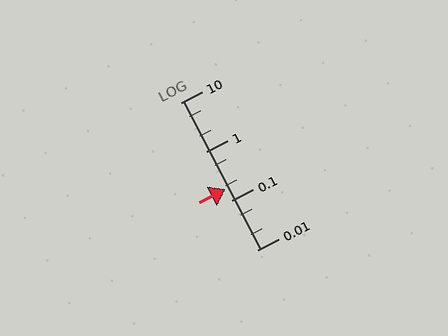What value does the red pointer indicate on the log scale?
The pointer indicates approximately 0.17.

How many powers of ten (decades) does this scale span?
The scale spans 3 decades, from 0.01 to 10.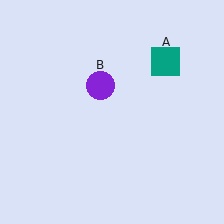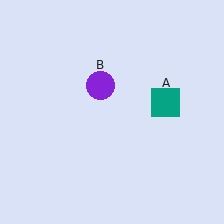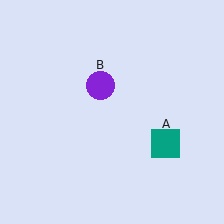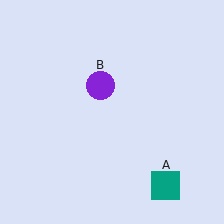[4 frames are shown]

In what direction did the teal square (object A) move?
The teal square (object A) moved down.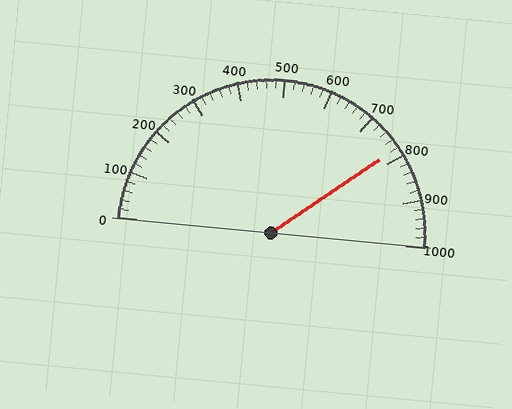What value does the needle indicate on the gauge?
The needle indicates approximately 780.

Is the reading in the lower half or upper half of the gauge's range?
The reading is in the upper half of the range (0 to 1000).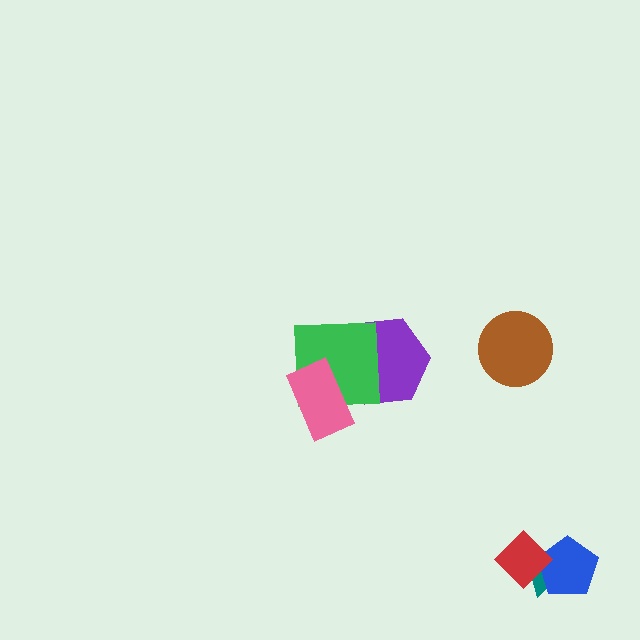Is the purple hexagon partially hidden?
Yes, it is partially covered by another shape.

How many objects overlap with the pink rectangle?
2 objects overlap with the pink rectangle.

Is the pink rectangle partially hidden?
No, no other shape covers it.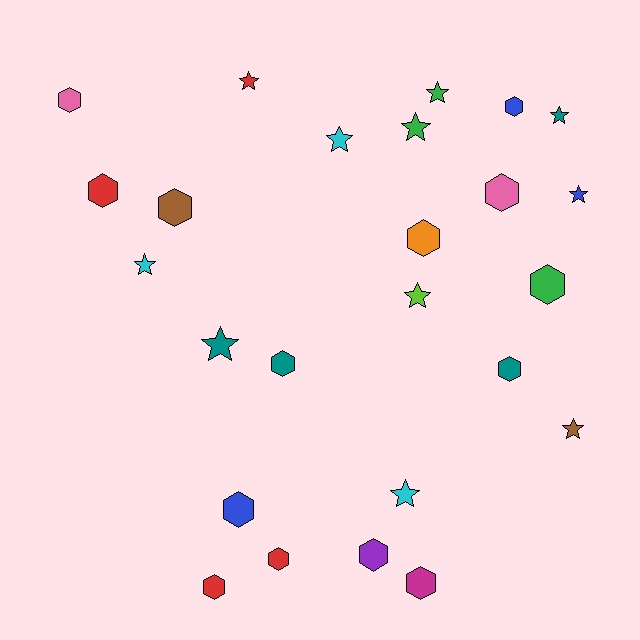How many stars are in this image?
There are 11 stars.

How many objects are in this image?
There are 25 objects.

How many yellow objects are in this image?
There are no yellow objects.